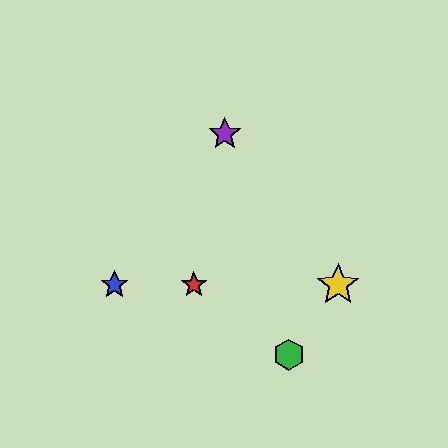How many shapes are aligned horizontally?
3 shapes (the red star, the blue star, the yellow star) are aligned horizontally.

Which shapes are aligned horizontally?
The red star, the blue star, the yellow star are aligned horizontally.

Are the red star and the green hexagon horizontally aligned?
No, the red star is at y≈285 and the green hexagon is at y≈355.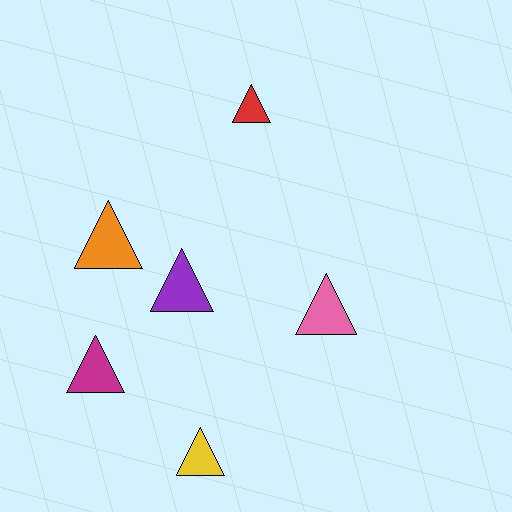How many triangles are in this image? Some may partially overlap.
There are 6 triangles.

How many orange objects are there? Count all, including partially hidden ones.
There is 1 orange object.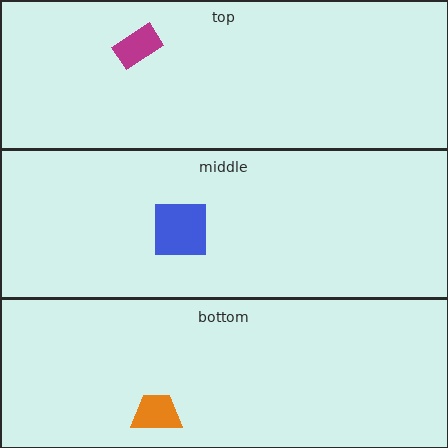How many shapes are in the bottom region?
1.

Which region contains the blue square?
The middle region.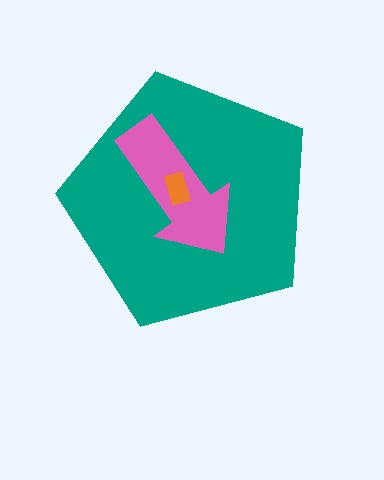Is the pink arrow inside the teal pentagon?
Yes.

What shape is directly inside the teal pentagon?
The pink arrow.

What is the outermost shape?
The teal pentagon.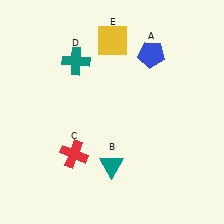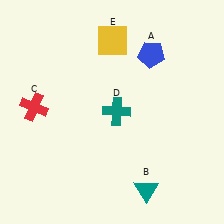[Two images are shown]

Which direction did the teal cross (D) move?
The teal cross (D) moved down.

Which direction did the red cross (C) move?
The red cross (C) moved up.